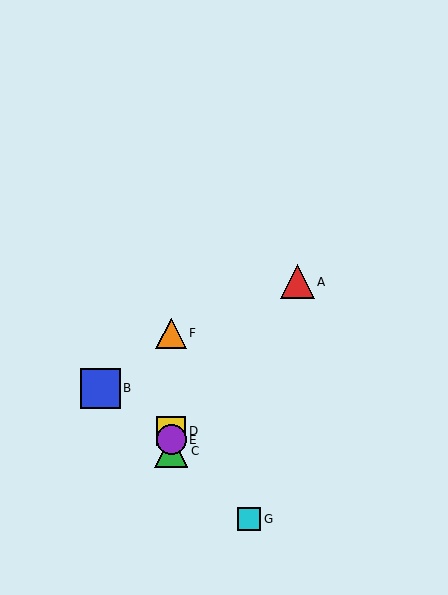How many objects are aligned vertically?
4 objects (C, D, E, F) are aligned vertically.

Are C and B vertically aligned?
No, C is at x≈171 and B is at x≈100.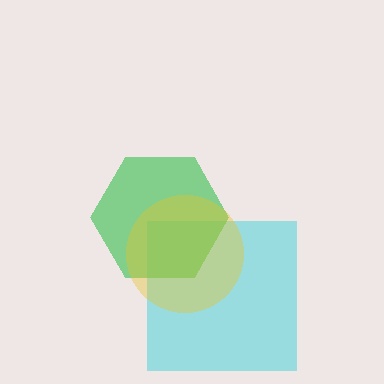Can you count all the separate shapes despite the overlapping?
Yes, there are 3 separate shapes.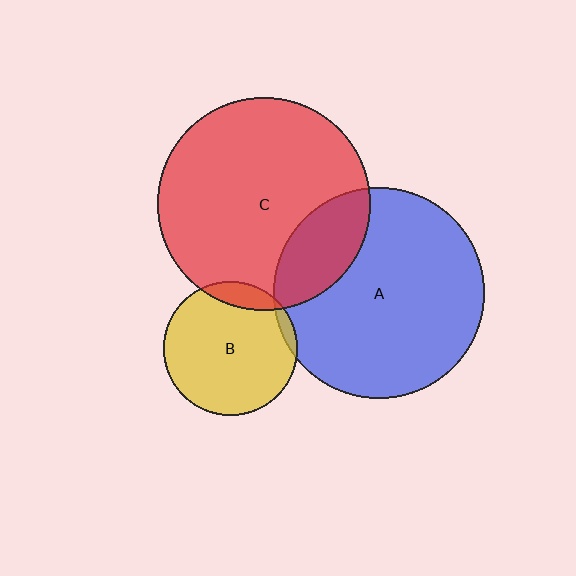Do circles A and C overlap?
Yes.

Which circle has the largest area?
Circle C (red).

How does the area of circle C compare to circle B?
Approximately 2.5 times.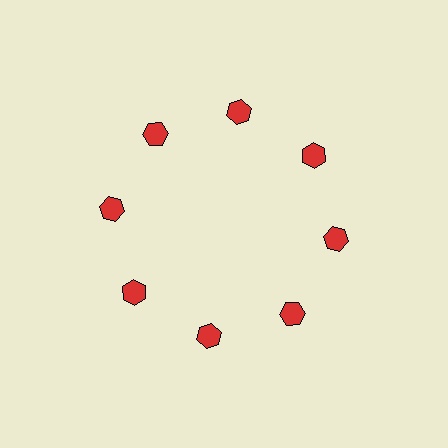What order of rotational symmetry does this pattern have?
This pattern has 8-fold rotational symmetry.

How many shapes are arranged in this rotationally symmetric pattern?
There are 8 shapes, arranged in 8 groups of 1.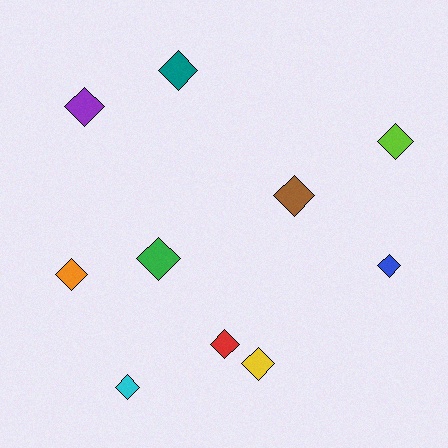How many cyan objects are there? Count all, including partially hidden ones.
There is 1 cyan object.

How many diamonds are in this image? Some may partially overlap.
There are 10 diamonds.